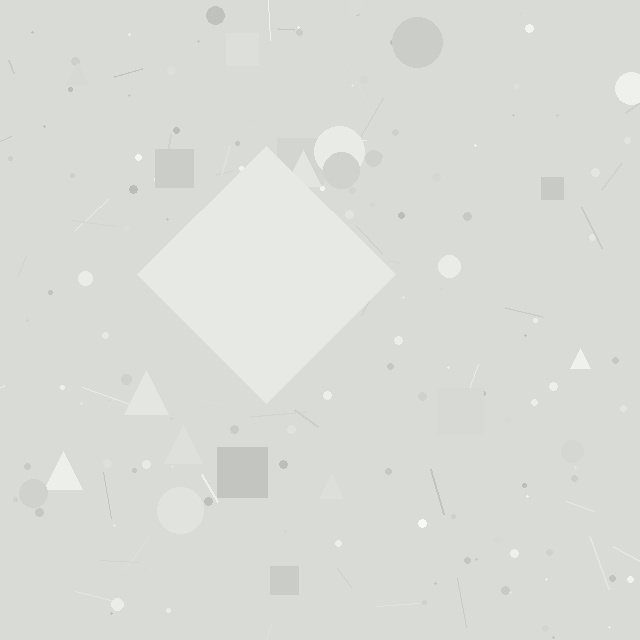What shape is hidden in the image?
A diamond is hidden in the image.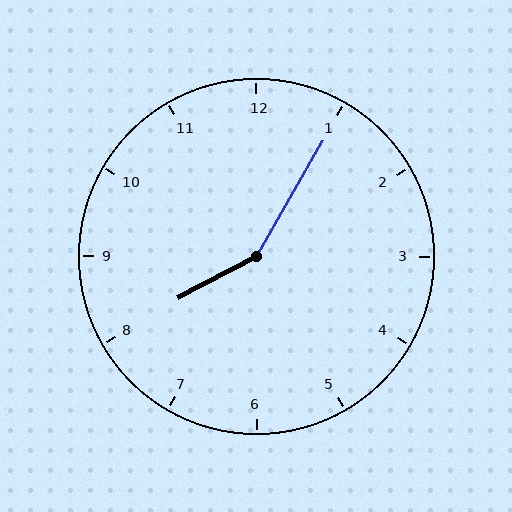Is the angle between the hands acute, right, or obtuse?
It is obtuse.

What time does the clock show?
8:05.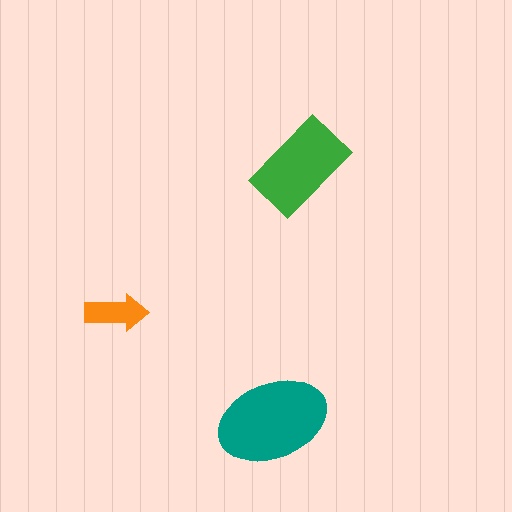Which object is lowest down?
The teal ellipse is bottommost.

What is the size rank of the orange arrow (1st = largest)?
3rd.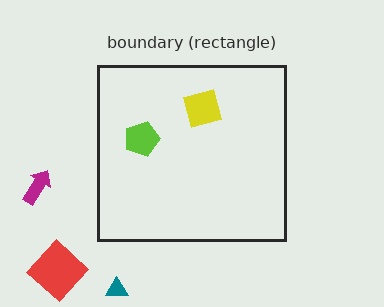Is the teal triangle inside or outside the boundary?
Outside.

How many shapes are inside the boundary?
2 inside, 3 outside.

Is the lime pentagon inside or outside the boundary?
Inside.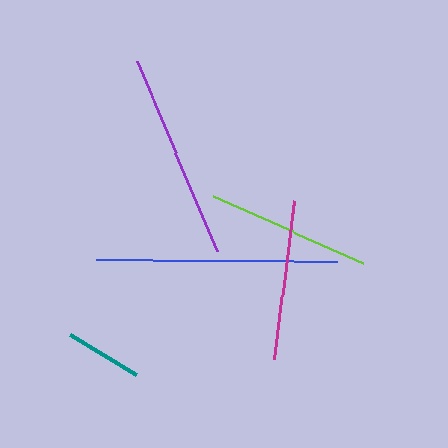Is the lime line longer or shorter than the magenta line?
The lime line is longer than the magenta line.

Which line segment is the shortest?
The teal line is the shortest at approximately 78 pixels.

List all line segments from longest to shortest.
From longest to shortest: blue, purple, lime, magenta, teal.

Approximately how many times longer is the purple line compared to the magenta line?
The purple line is approximately 1.3 times the length of the magenta line.